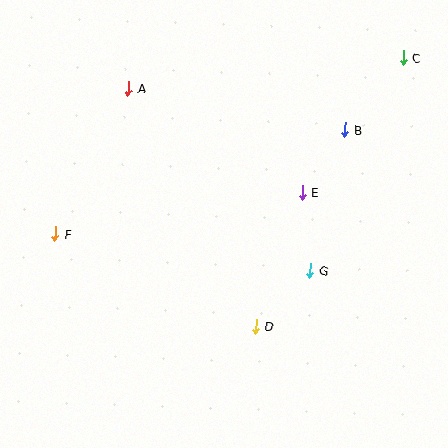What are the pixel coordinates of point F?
Point F is at (55, 234).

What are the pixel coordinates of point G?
Point G is at (310, 271).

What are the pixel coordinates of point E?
Point E is at (302, 193).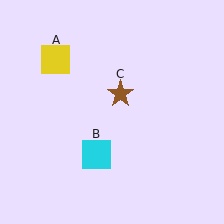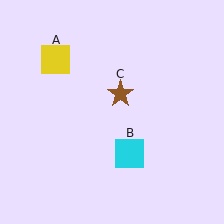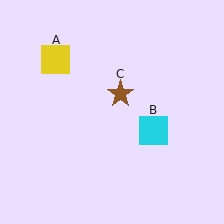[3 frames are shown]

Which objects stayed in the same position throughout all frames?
Yellow square (object A) and brown star (object C) remained stationary.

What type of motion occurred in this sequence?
The cyan square (object B) rotated counterclockwise around the center of the scene.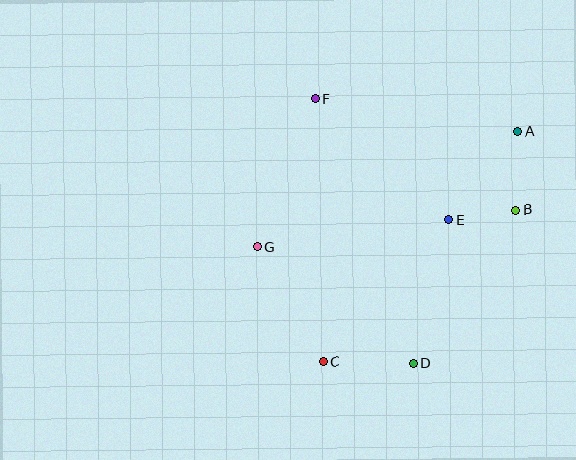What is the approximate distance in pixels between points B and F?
The distance between B and F is approximately 229 pixels.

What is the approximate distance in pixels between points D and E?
The distance between D and E is approximately 147 pixels.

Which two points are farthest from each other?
Points A and C are farthest from each other.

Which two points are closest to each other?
Points B and E are closest to each other.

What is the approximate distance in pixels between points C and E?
The distance between C and E is approximately 189 pixels.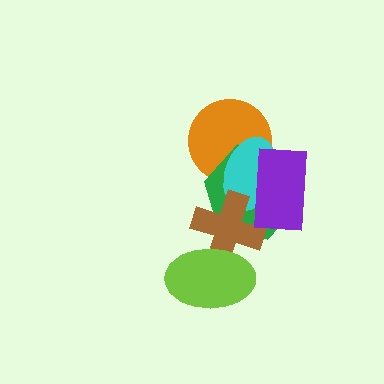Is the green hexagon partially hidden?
Yes, it is partially covered by another shape.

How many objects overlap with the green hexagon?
4 objects overlap with the green hexagon.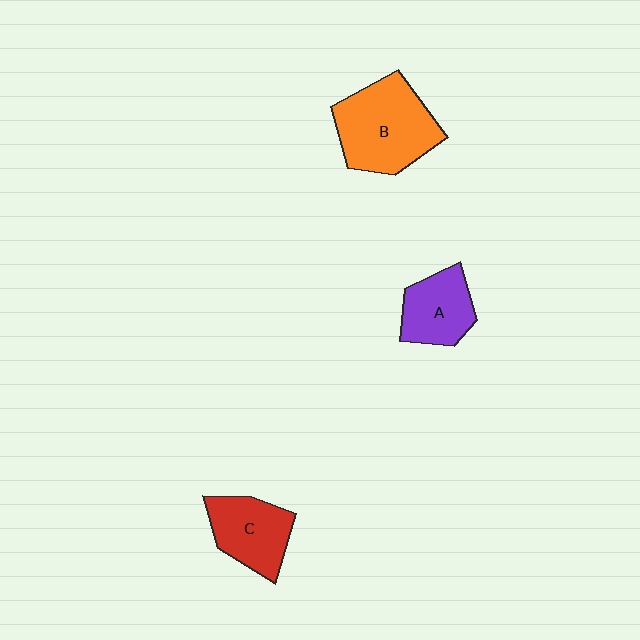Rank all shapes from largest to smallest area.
From largest to smallest: B (orange), C (red), A (purple).